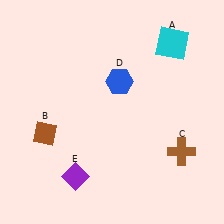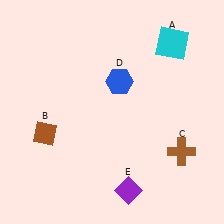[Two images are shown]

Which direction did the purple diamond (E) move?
The purple diamond (E) moved right.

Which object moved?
The purple diamond (E) moved right.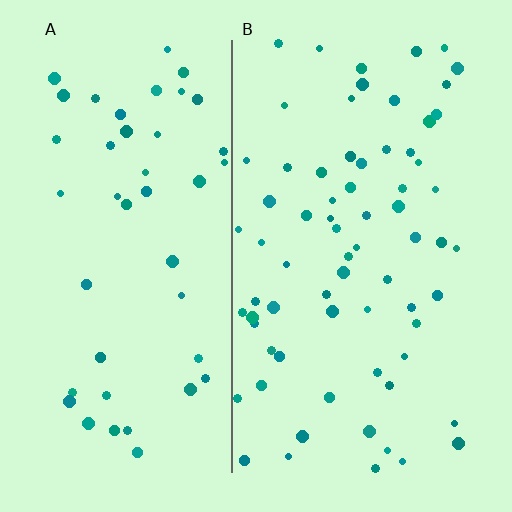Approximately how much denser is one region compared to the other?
Approximately 1.6× — region B over region A.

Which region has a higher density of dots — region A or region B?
B (the right).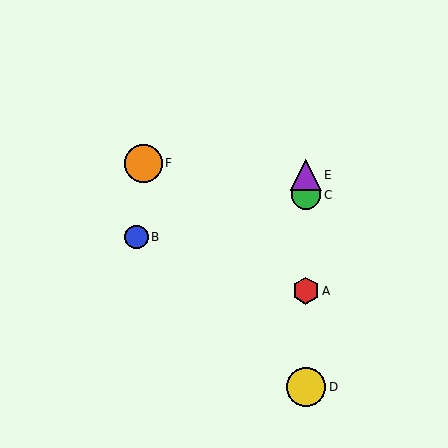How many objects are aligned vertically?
4 objects (A, C, D, E) are aligned vertically.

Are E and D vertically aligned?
Yes, both are at x≈306.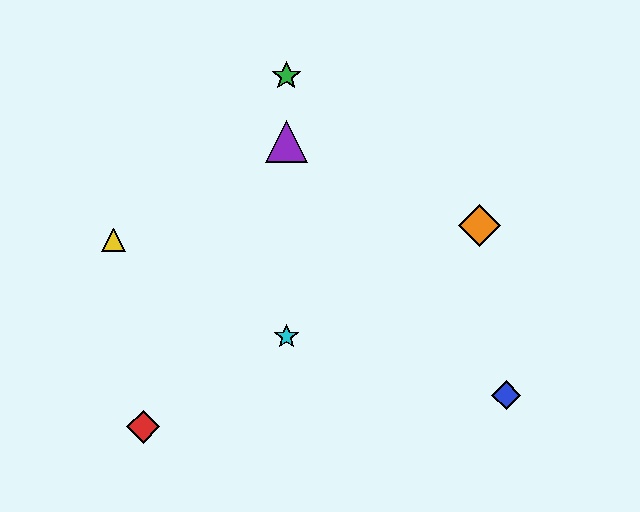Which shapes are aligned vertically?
The green star, the purple triangle, the cyan star are aligned vertically.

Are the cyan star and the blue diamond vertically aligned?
No, the cyan star is at x≈286 and the blue diamond is at x≈506.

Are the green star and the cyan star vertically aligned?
Yes, both are at x≈286.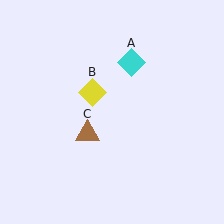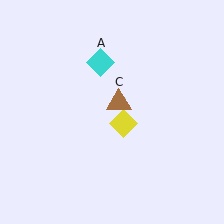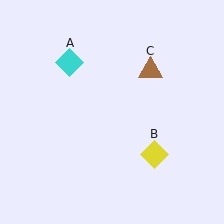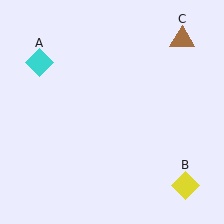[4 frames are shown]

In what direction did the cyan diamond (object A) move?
The cyan diamond (object A) moved left.